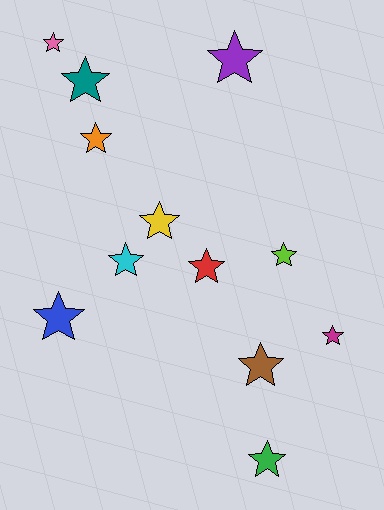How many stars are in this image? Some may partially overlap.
There are 12 stars.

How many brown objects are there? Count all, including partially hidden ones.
There is 1 brown object.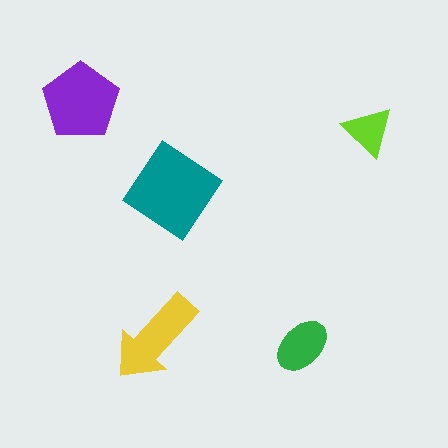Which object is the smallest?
The lime triangle.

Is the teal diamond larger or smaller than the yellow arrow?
Larger.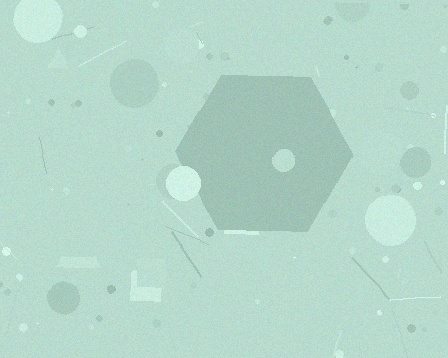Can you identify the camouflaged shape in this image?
The camouflaged shape is a hexagon.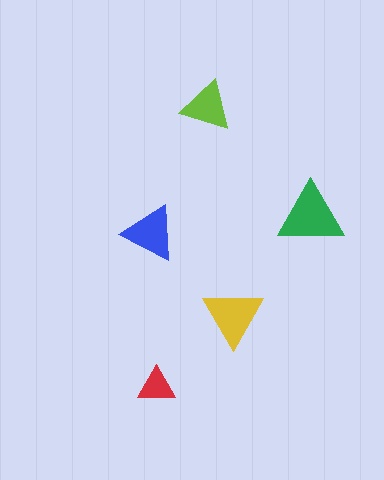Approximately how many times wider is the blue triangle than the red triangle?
About 1.5 times wider.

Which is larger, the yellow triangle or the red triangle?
The yellow one.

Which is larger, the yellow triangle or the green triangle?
The green one.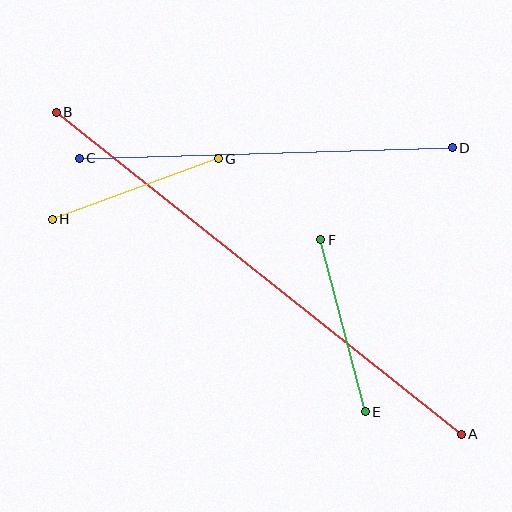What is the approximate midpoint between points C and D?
The midpoint is at approximately (266, 153) pixels.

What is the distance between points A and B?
The distance is approximately 517 pixels.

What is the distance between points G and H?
The distance is approximately 177 pixels.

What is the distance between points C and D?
The distance is approximately 373 pixels.